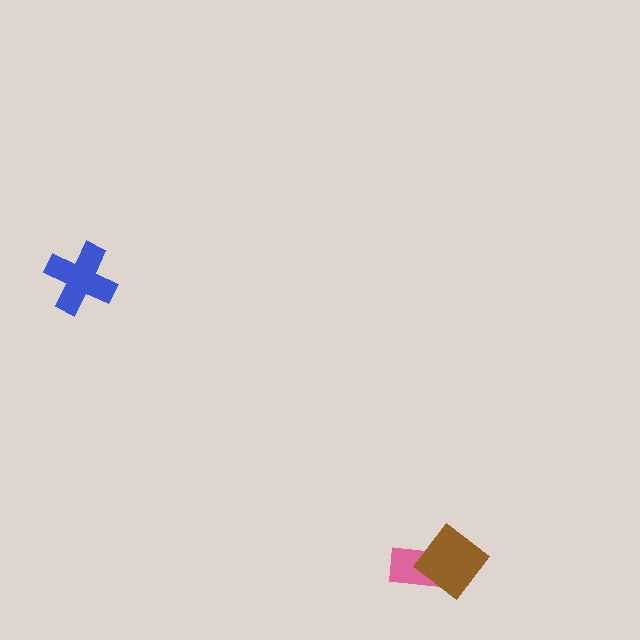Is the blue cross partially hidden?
No, no other shape covers it.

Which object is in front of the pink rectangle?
The brown diamond is in front of the pink rectangle.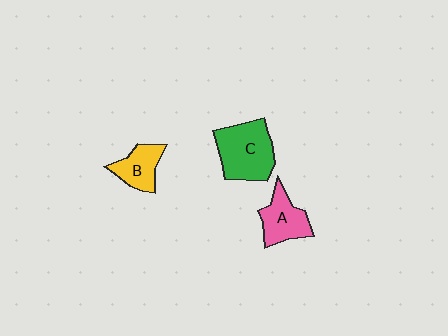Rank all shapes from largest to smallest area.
From largest to smallest: C (green), A (pink), B (yellow).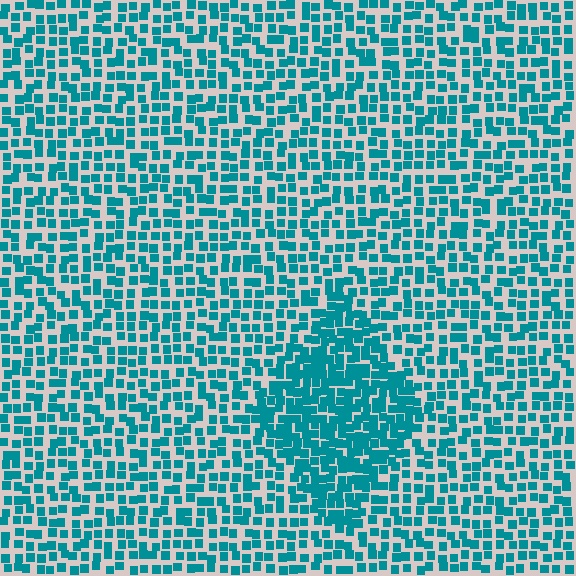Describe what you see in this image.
The image contains small teal elements arranged at two different densities. A diamond-shaped region is visible where the elements are more densely packed than the surrounding area.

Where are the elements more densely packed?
The elements are more densely packed inside the diamond boundary.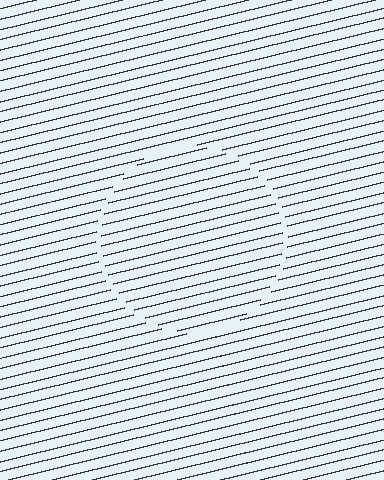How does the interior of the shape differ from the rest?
The interior of the shape contains the same grating, shifted by half a period — the contour is defined by the phase discontinuity where line-ends from the inner and outer gratings abut.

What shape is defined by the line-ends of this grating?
An illusory circle. The interior of the shape contains the same grating, shifted by half a period — the contour is defined by the phase discontinuity where line-ends from the inner and outer gratings abut.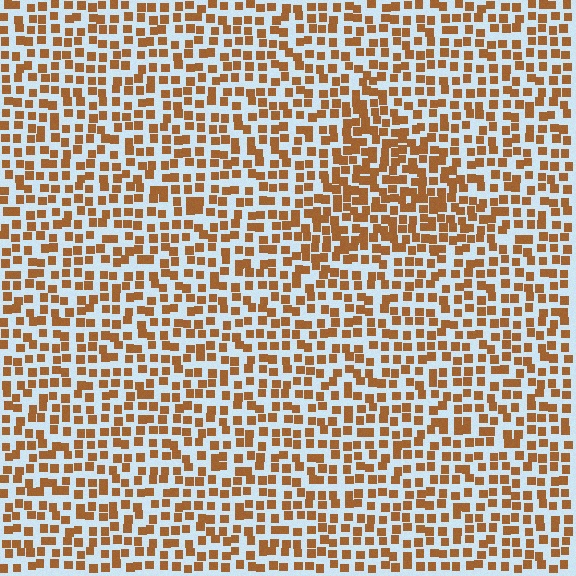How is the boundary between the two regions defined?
The boundary is defined by a change in element density (approximately 1.6x ratio). All elements are the same color, size, and shape.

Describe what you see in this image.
The image contains small brown elements arranged at two different densities. A triangle-shaped region is visible where the elements are more densely packed than the surrounding area.